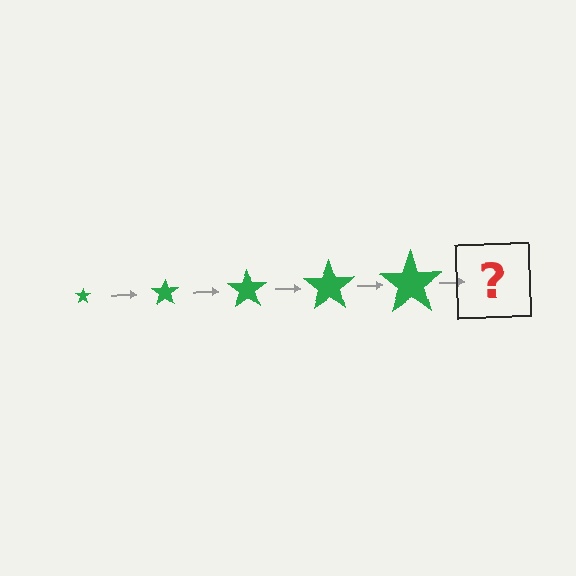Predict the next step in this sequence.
The next step is a green star, larger than the previous one.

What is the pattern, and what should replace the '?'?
The pattern is that the star gets progressively larger each step. The '?' should be a green star, larger than the previous one.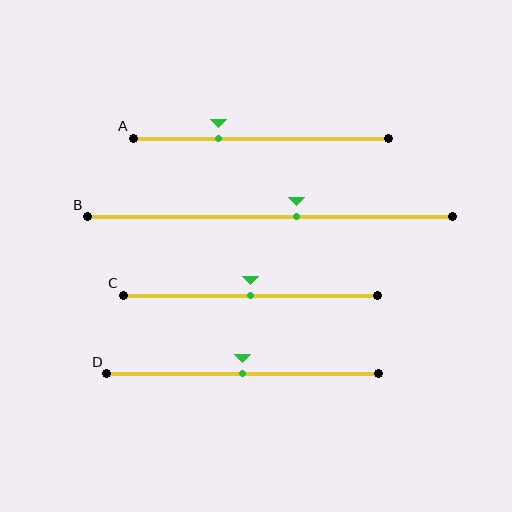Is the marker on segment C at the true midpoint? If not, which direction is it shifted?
Yes, the marker on segment C is at the true midpoint.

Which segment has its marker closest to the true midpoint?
Segment C has its marker closest to the true midpoint.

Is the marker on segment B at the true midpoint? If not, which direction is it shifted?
No, the marker on segment B is shifted to the right by about 7% of the segment length.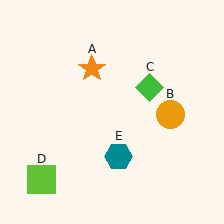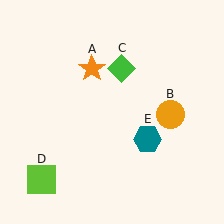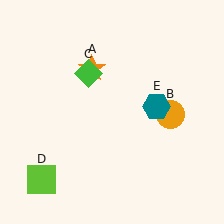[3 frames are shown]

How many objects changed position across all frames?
2 objects changed position: green diamond (object C), teal hexagon (object E).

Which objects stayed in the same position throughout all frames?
Orange star (object A) and orange circle (object B) and lime square (object D) remained stationary.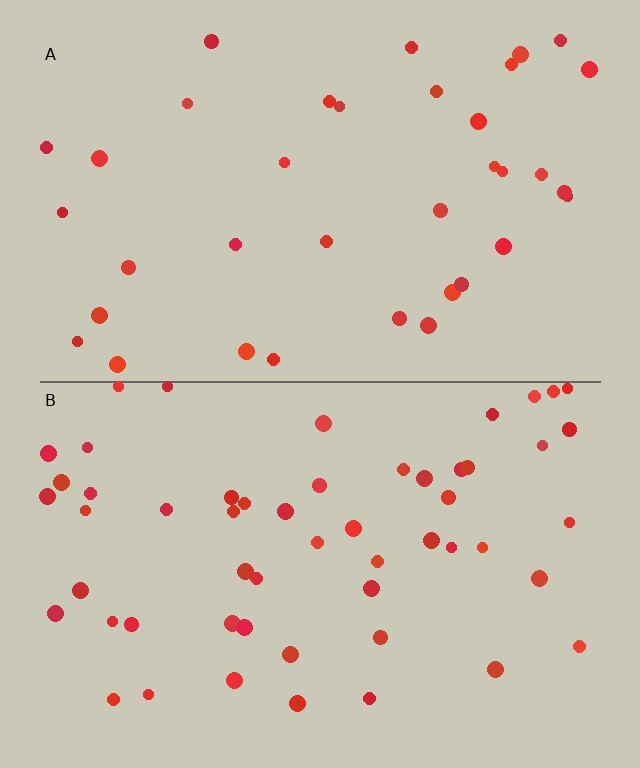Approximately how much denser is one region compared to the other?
Approximately 1.5× — region B over region A.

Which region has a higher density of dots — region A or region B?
B (the bottom).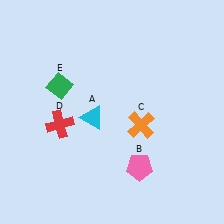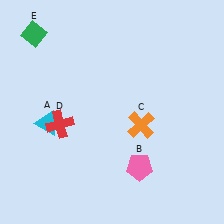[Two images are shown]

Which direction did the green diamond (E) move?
The green diamond (E) moved up.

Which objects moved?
The objects that moved are: the cyan triangle (A), the green diamond (E).